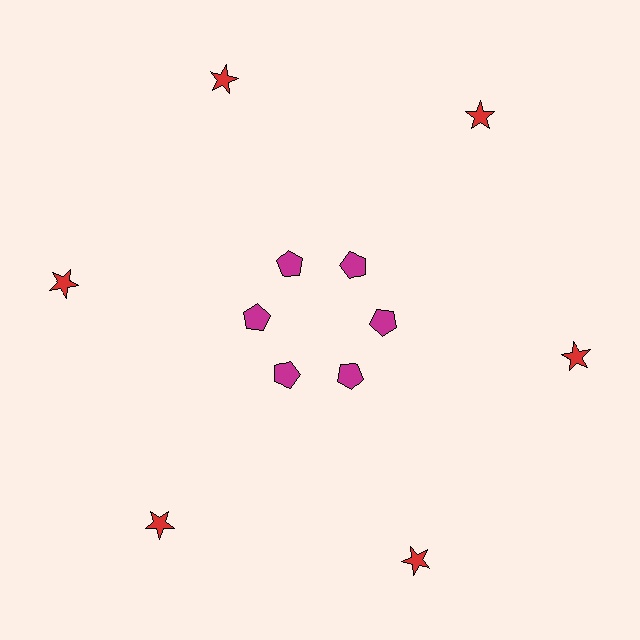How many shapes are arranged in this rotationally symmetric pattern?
There are 12 shapes, arranged in 6 groups of 2.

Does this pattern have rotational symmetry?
Yes, this pattern has 6-fold rotational symmetry. It looks the same after rotating 60 degrees around the center.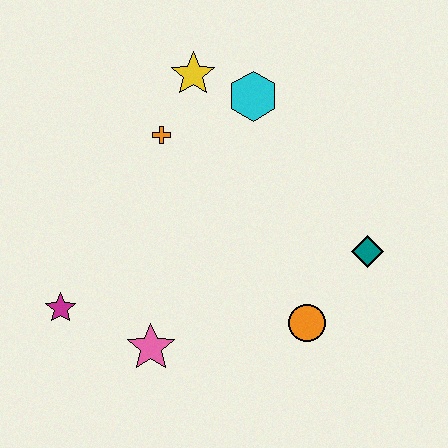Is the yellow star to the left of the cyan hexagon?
Yes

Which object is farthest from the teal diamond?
The magenta star is farthest from the teal diamond.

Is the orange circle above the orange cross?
No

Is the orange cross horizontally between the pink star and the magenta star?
No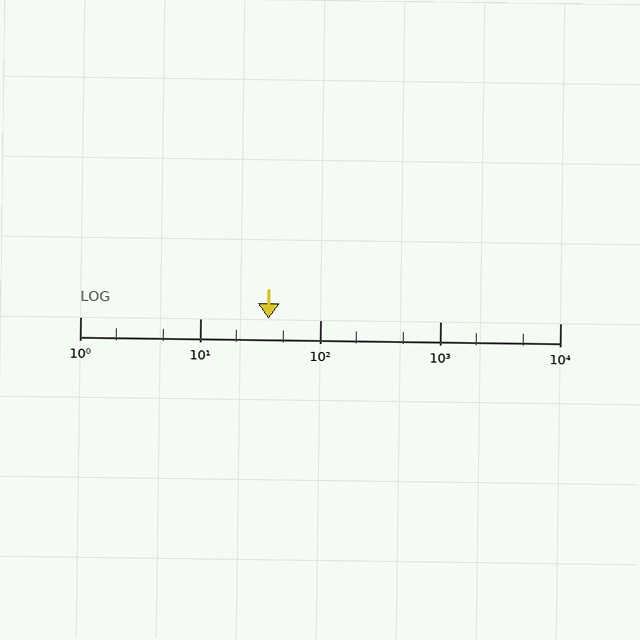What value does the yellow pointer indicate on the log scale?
The pointer indicates approximately 37.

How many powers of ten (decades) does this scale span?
The scale spans 4 decades, from 1 to 10000.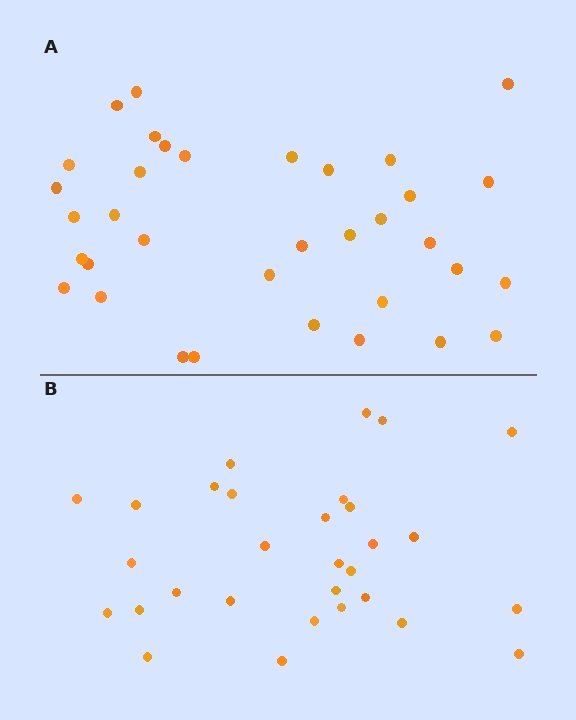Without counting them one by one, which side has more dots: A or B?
Region A (the top region) has more dots.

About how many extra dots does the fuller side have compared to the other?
Region A has about 5 more dots than region B.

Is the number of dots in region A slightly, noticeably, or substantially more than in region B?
Region A has only slightly more — the two regions are fairly close. The ratio is roughly 1.2 to 1.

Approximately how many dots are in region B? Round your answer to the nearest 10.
About 30 dots.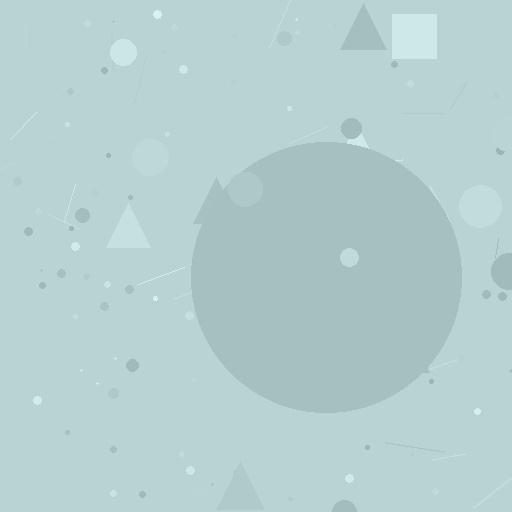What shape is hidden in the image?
A circle is hidden in the image.